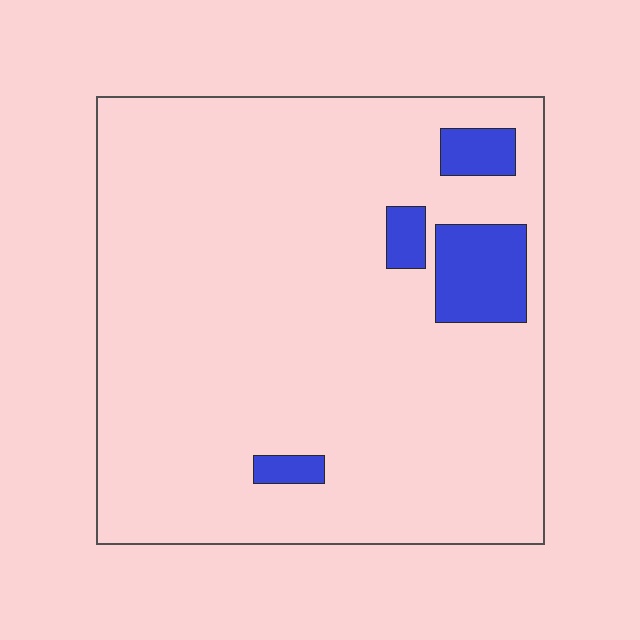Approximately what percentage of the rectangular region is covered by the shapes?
Approximately 10%.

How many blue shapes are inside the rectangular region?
4.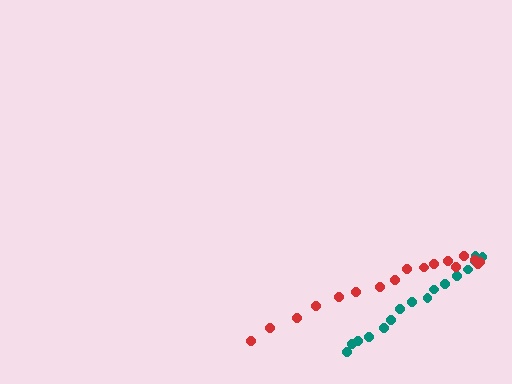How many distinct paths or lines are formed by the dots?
There are 2 distinct paths.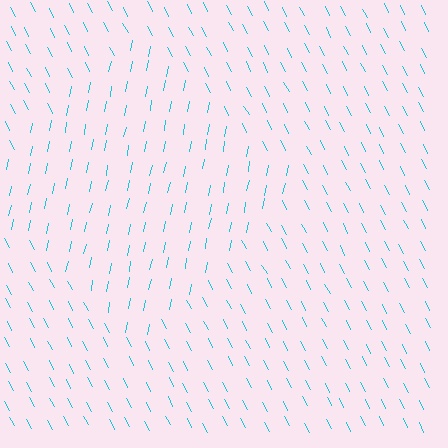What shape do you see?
I see a diamond.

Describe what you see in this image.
The image is filled with small cyan line segments. A diamond region in the image has lines oriented differently from the surrounding lines, creating a visible texture boundary.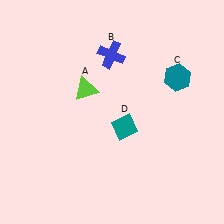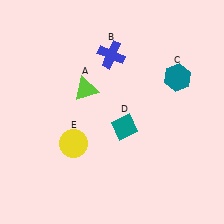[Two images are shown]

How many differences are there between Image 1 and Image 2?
There is 1 difference between the two images.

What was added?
A yellow circle (E) was added in Image 2.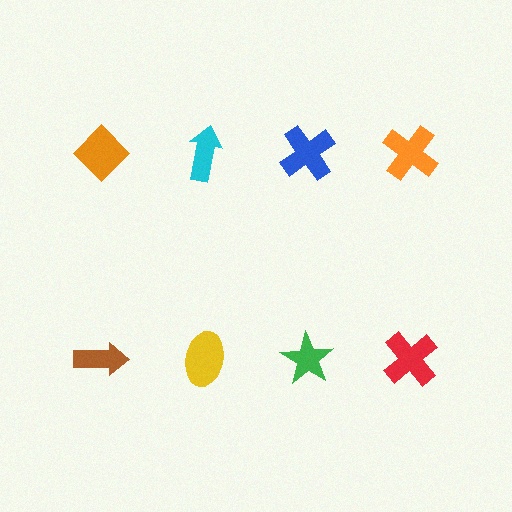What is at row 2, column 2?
A yellow ellipse.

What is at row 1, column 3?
A blue cross.